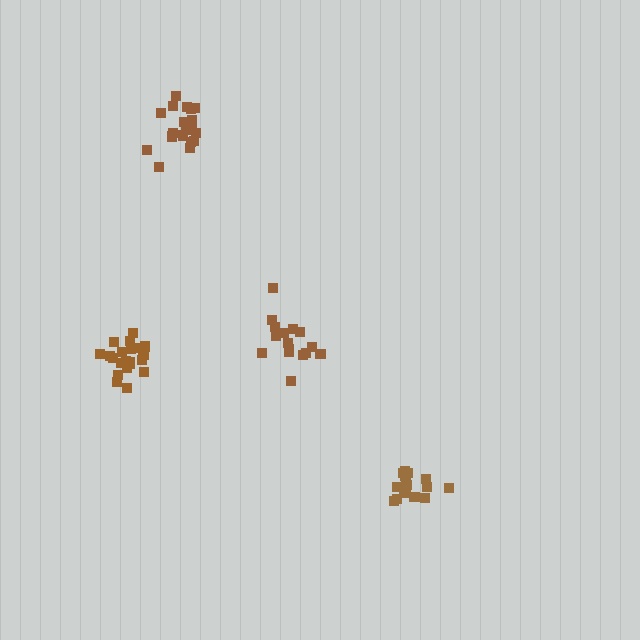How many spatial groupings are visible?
There are 4 spatial groupings.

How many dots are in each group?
Group 1: 16 dots, Group 2: 21 dots, Group 3: 17 dots, Group 4: 21 dots (75 total).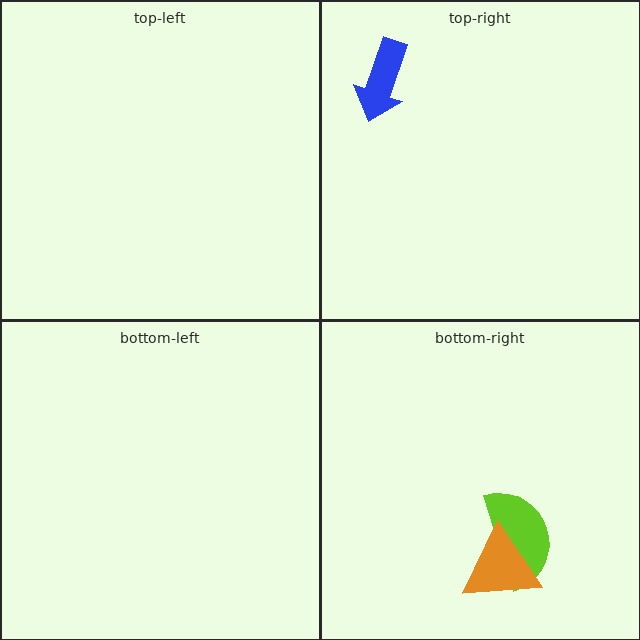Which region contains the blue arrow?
The top-right region.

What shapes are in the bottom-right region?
The lime semicircle, the orange triangle.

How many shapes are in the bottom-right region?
2.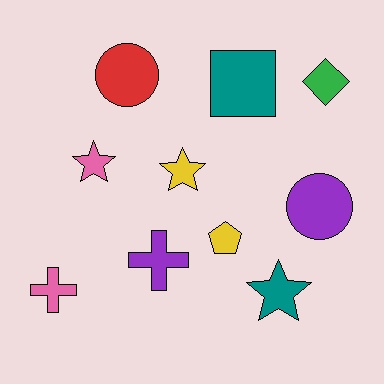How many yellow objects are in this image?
There are 2 yellow objects.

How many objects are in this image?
There are 10 objects.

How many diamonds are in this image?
There is 1 diamond.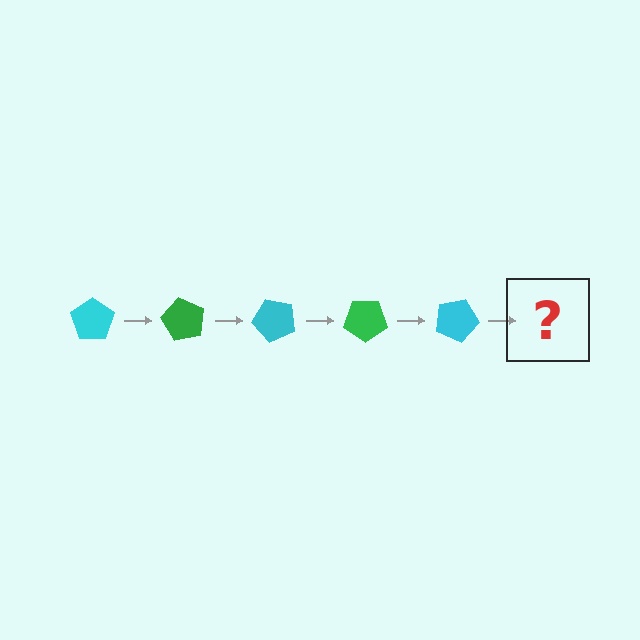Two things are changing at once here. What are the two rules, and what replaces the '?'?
The two rules are that it rotates 60 degrees each step and the color cycles through cyan and green. The '?' should be a green pentagon, rotated 300 degrees from the start.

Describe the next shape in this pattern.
It should be a green pentagon, rotated 300 degrees from the start.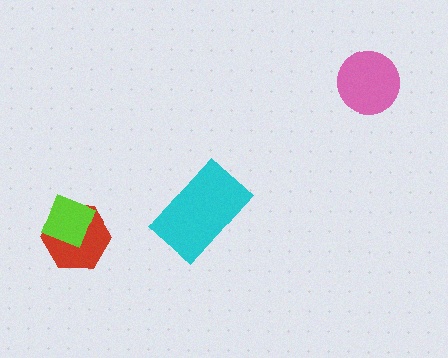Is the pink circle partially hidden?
No, no other shape covers it.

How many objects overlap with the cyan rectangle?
0 objects overlap with the cyan rectangle.